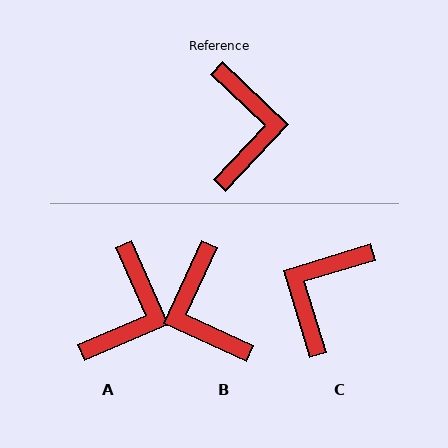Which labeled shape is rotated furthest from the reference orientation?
B, about 161 degrees away.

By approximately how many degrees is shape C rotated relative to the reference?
Approximately 150 degrees counter-clockwise.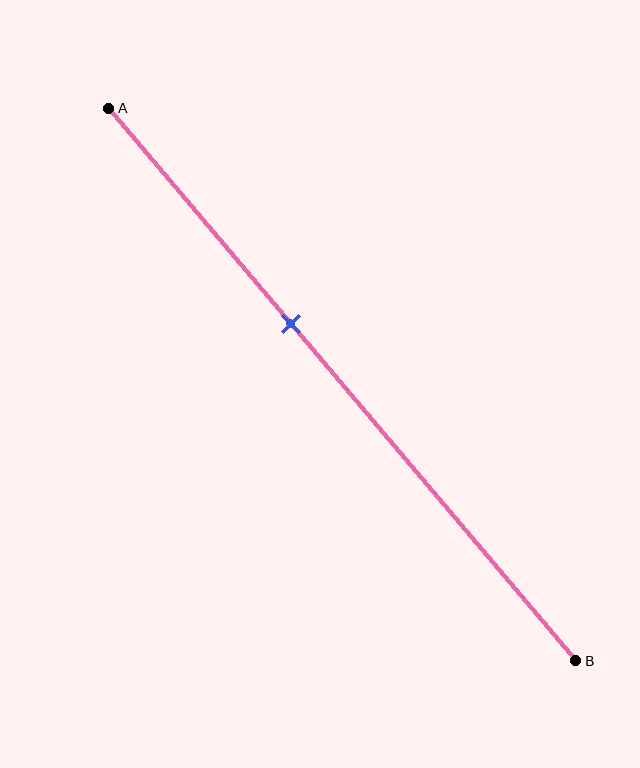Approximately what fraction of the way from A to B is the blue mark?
The blue mark is approximately 40% of the way from A to B.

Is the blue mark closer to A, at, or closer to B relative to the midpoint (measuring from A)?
The blue mark is closer to point A than the midpoint of segment AB.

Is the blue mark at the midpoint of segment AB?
No, the mark is at about 40% from A, not at the 50% midpoint.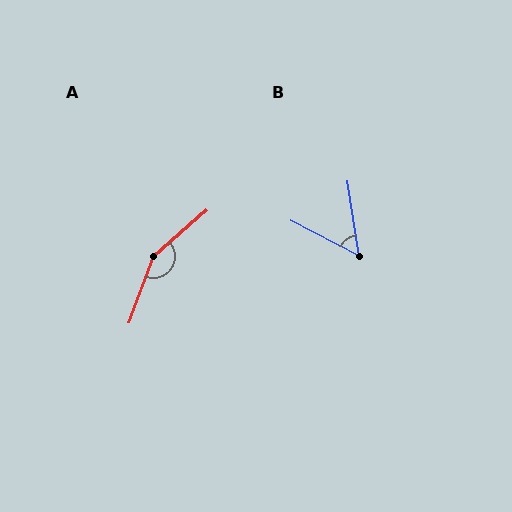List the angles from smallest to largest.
B (54°), A (152°).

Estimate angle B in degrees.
Approximately 54 degrees.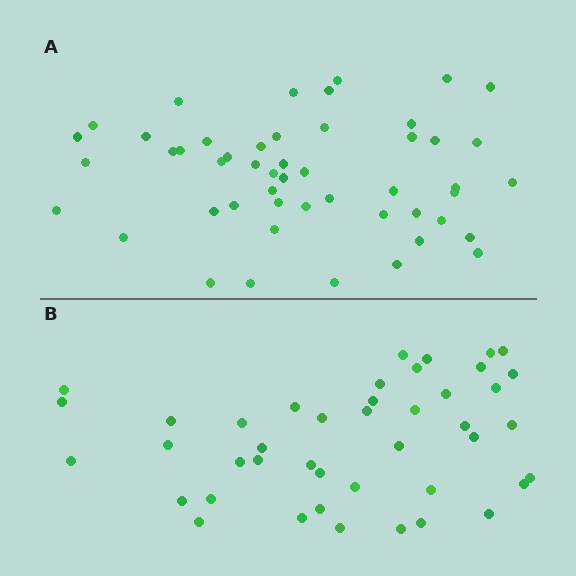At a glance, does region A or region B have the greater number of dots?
Region A (the top region) has more dots.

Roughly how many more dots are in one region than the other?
Region A has roughly 8 or so more dots than region B.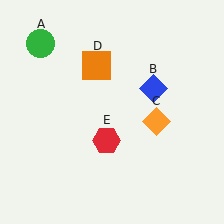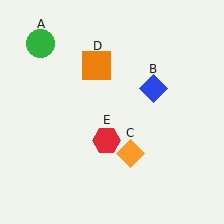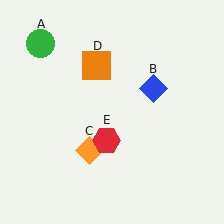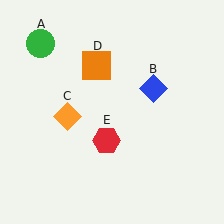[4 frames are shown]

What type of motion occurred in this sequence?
The orange diamond (object C) rotated clockwise around the center of the scene.